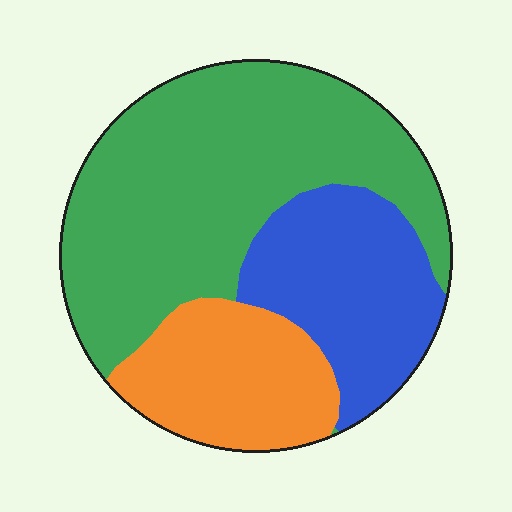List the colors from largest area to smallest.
From largest to smallest: green, blue, orange.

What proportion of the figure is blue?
Blue takes up less than a quarter of the figure.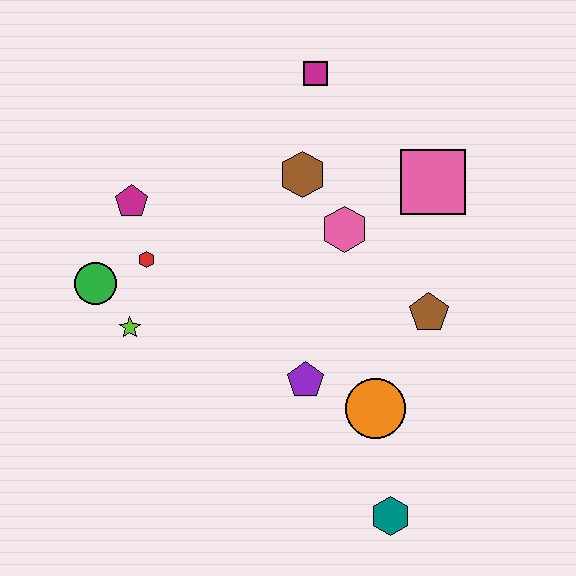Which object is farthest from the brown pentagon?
The green circle is farthest from the brown pentagon.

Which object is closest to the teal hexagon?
The orange circle is closest to the teal hexagon.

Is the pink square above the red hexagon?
Yes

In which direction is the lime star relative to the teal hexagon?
The lime star is to the left of the teal hexagon.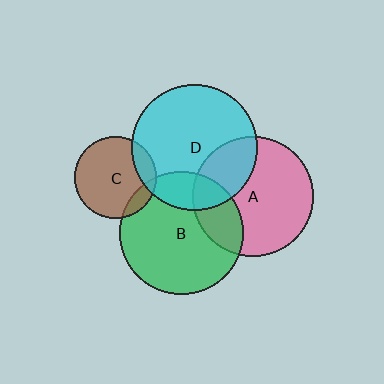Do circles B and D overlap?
Yes.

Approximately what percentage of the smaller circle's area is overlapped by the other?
Approximately 20%.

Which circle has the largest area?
Circle D (cyan).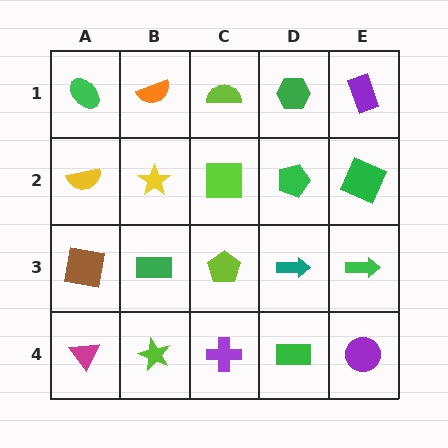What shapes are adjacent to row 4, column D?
A teal arrow (row 3, column D), a purple cross (row 4, column C), a purple circle (row 4, column E).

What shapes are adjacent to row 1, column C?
A lime square (row 2, column C), an orange semicircle (row 1, column B), a green hexagon (row 1, column D).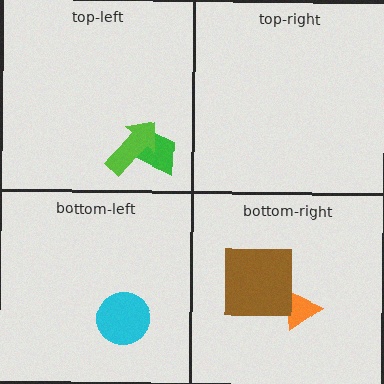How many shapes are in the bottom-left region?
1.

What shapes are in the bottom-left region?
The cyan circle.